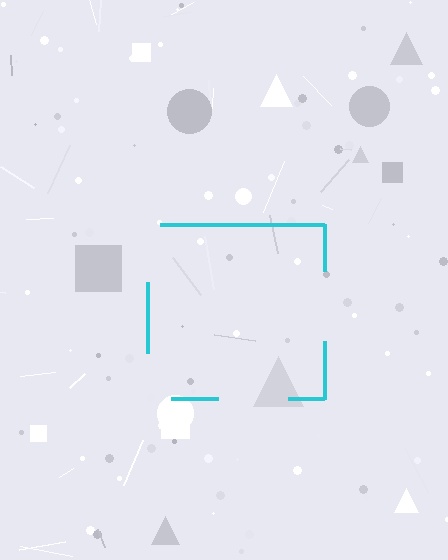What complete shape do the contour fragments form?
The contour fragments form a square.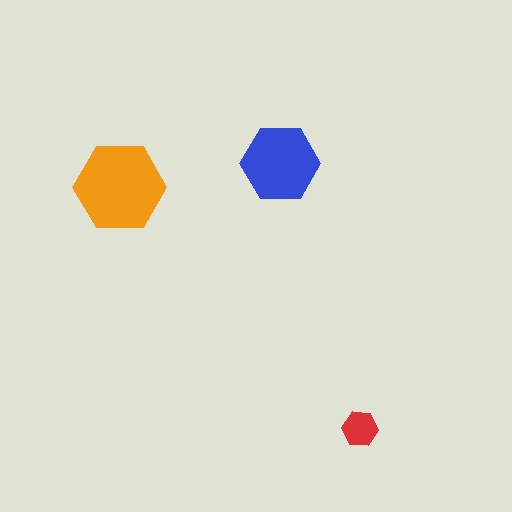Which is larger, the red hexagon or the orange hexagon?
The orange one.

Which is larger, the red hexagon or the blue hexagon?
The blue one.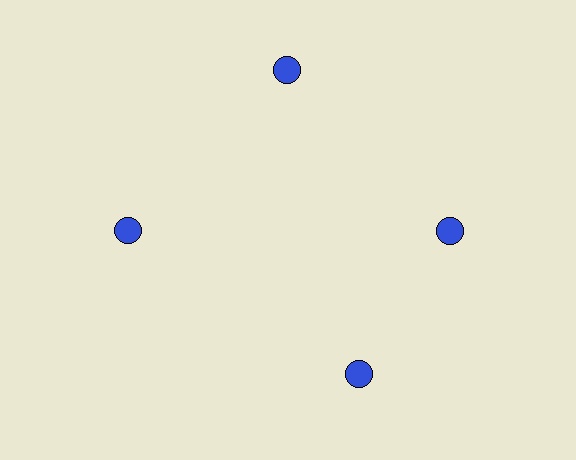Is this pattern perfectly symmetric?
No. The 4 blue circles are arranged in a ring, but one element near the 6 o'clock position is rotated out of alignment along the ring, breaking the 4-fold rotational symmetry.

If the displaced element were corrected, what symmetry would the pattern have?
It would have 4-fold rotational symmetry — the pattern would map onto itself every 90 degrees.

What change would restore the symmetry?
The symmetry would be restored by rotating it back into even spacing with its neighbors so that all 4 circles sit at equal angles and equal distance from the center.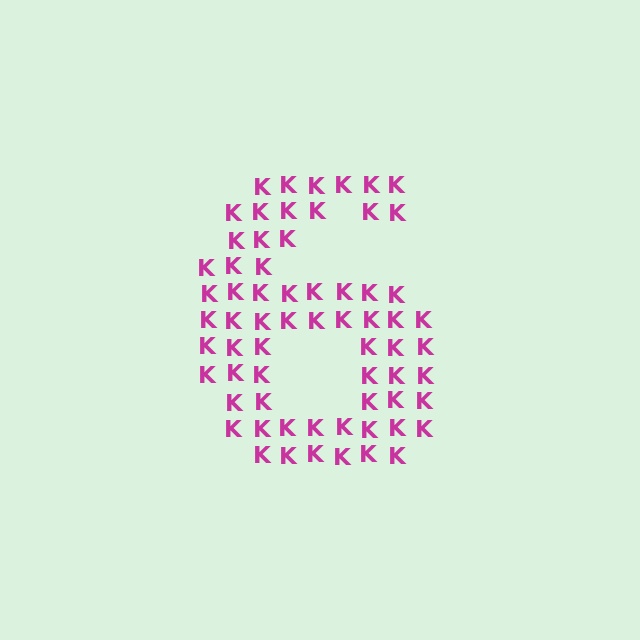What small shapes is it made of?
It is made of small letter K's.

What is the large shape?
The large shape is the digit 6.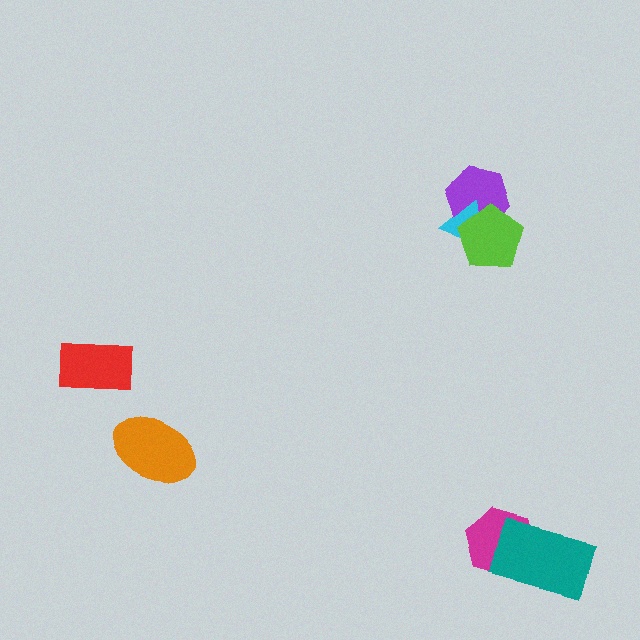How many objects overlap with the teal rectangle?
1 object overlaps with the teal rectangle.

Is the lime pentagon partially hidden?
No, no other shape covers it.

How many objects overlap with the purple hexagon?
2 objects overlap with the purple hexagon.